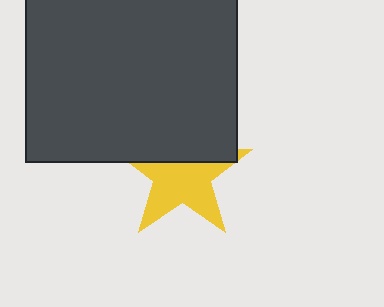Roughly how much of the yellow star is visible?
About half of it is visible (roughly 60%).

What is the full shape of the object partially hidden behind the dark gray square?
The partially hidden object is a yellow star.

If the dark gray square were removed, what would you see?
You would see the complete yellow star.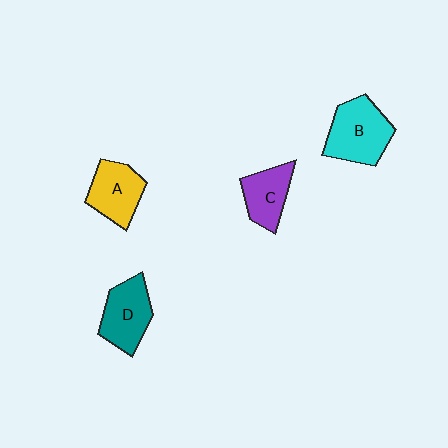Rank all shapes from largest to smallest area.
From largest to smallest: B (cyan), D (teal), A (yellow), C (purple).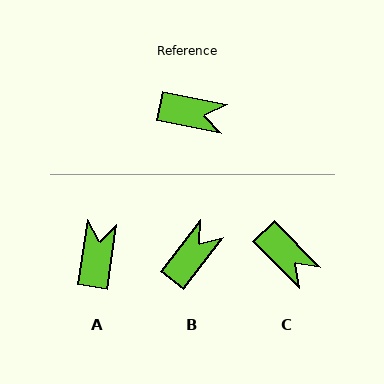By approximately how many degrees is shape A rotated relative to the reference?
Approximately 93 degrees counter-clockwise.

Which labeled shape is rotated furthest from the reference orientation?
A, about 93 degrees away.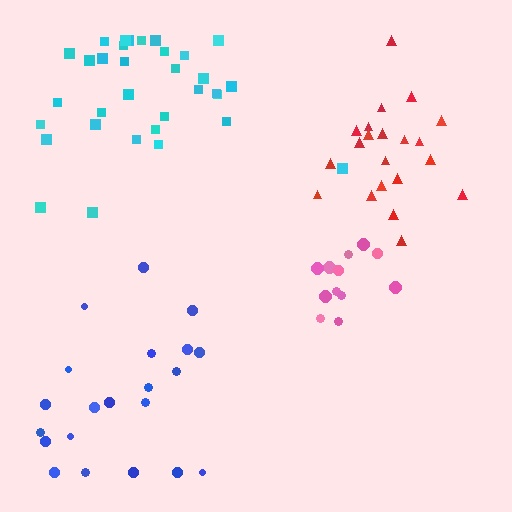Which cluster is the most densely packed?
Pink.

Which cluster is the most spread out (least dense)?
Blue.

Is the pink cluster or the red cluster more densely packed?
Pink.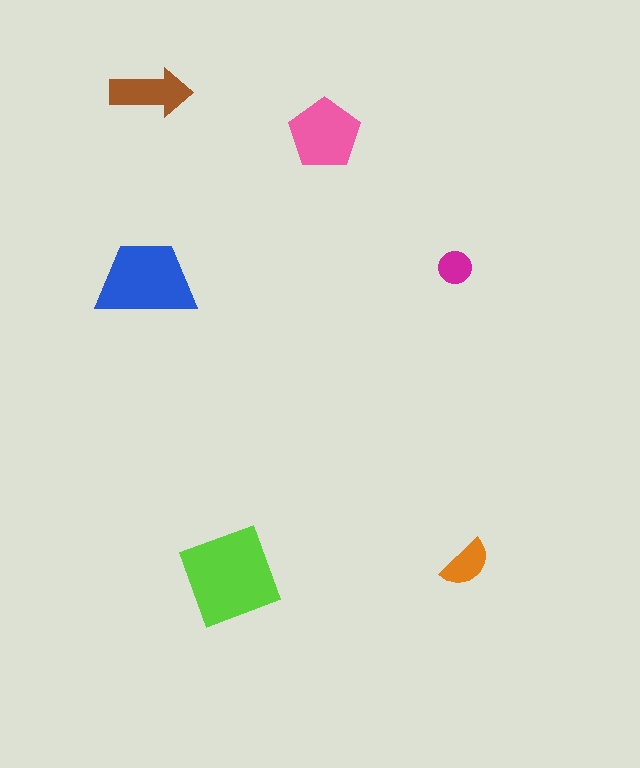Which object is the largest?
The lime diamond.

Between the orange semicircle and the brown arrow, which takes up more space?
The brown arrow.